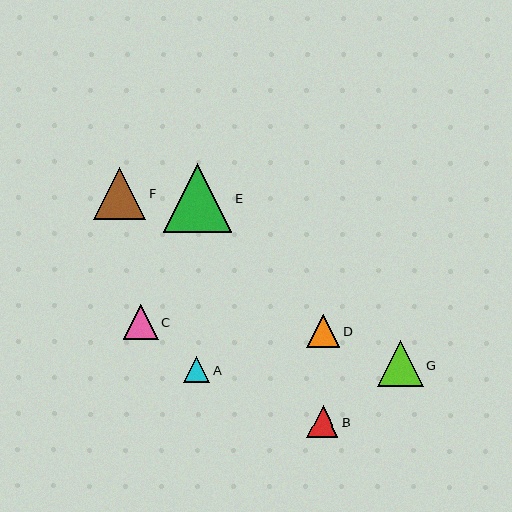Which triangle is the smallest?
Triangle A is the smallest with a size of approximately 27 pixels.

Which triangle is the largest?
Triangle E is the largest with a size of approximately 69 pixels.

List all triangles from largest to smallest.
From largest to smallest: E, F, G, C, D, B, A.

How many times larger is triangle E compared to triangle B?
Triangle E is approximately 2.2 times the size of triangle B.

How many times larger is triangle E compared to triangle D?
Triangle E is approximately 2.1 times the size of triangle D.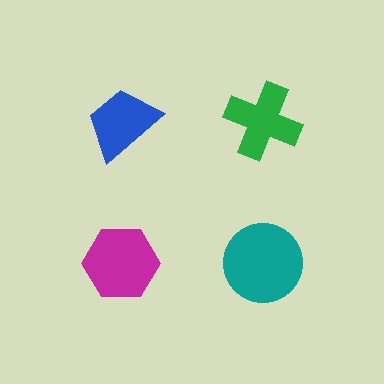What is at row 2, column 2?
A teal circle.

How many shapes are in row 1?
2 shapes.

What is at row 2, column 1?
A magenta hexagon.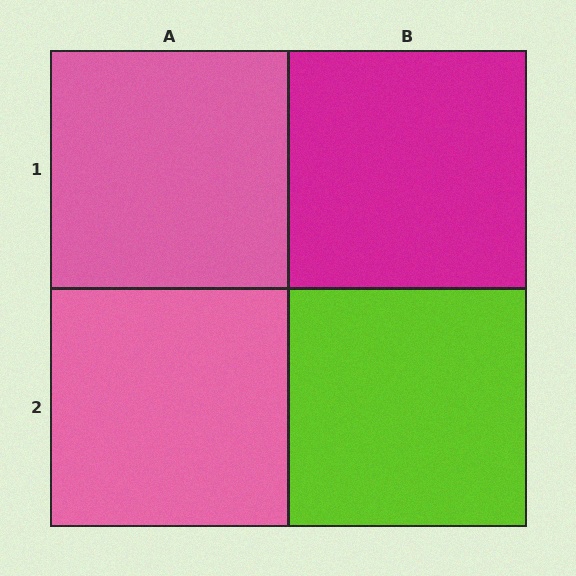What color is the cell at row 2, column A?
Pink.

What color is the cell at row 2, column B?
Lime.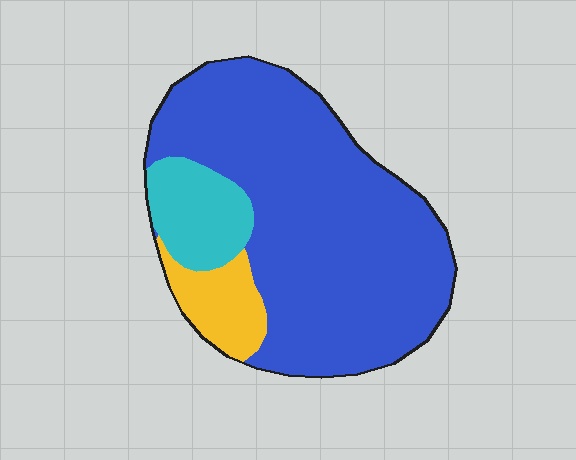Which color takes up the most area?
Blue, at roughly 75%.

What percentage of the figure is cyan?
Cyan covers 13% of the figure.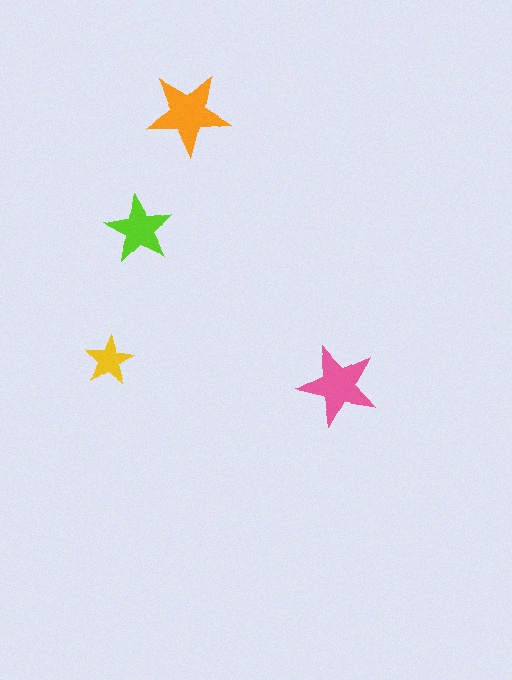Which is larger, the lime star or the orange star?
The orange one.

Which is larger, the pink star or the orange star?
The orange one.